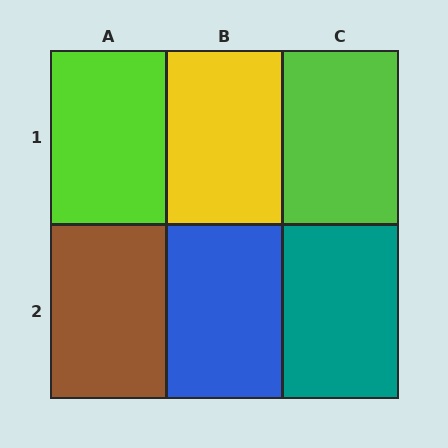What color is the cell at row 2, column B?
Blue.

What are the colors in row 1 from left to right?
Lime, yellow, lime.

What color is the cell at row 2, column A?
Brown.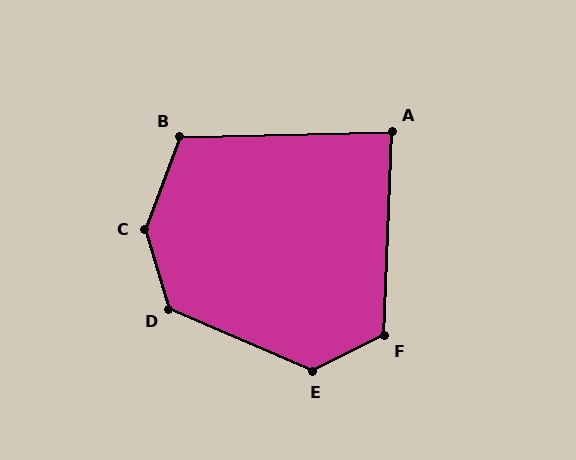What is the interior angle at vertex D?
Approximately 130 degrees (obtuse).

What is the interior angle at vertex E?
Approximately 131 degrees (obtuse).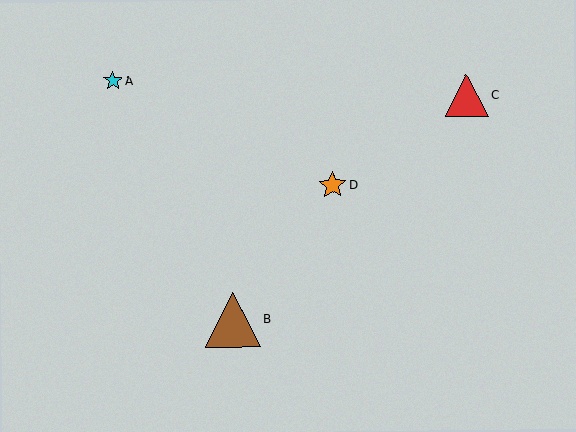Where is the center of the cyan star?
The center of the cyan star is at (113, 80).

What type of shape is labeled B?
Shape B is a brown triangle.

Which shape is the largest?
The brown triangle (labeled B) is the largest.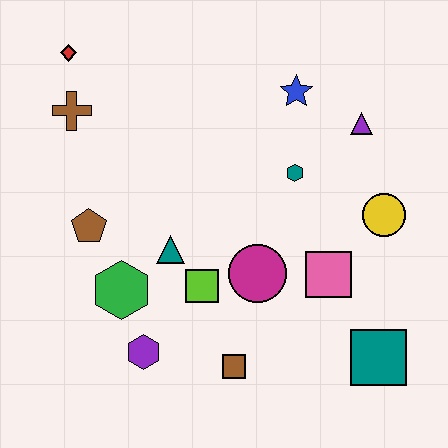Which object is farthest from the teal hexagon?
The red diamond is farthest from the teal hexagon.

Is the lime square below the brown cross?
Yes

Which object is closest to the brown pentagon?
The green hexagon is closest to the brown pentagon.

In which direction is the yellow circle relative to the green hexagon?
The yellow circle is to the right of the green hexagon.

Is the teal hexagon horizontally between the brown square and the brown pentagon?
No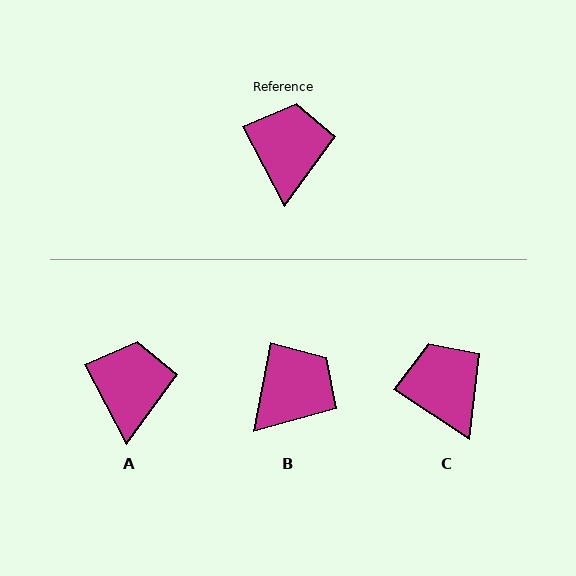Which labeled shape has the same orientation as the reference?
A.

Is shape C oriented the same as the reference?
No, it is off by about 29 degrees.